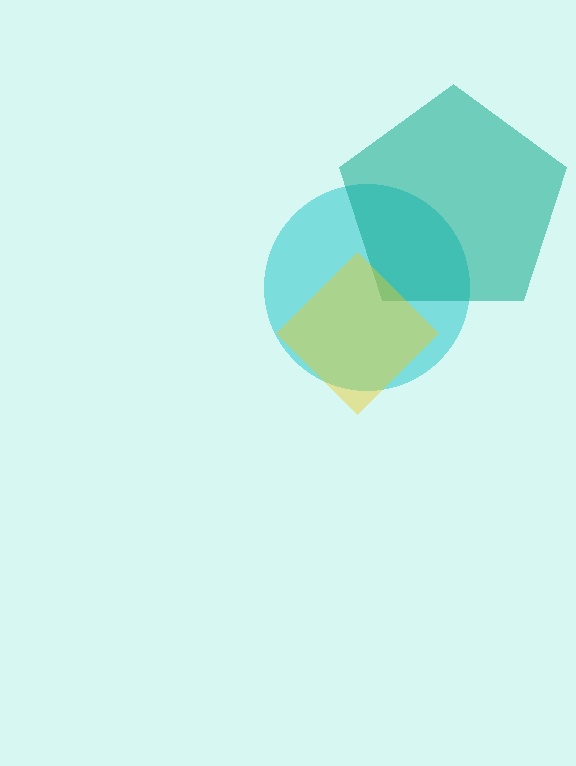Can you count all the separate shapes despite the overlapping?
Yes, there are 3 separate shapes.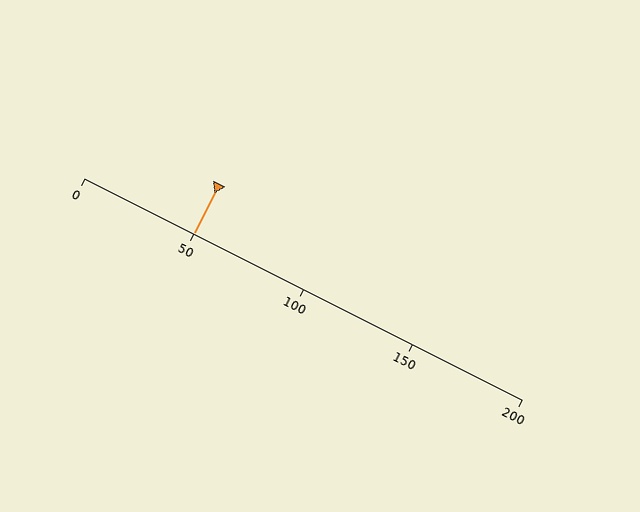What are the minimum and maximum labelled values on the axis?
The axis runs from 0 to 200.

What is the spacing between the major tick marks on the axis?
The major ticks are spaced 50 apart.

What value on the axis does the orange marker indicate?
The marker indicates approximately 50.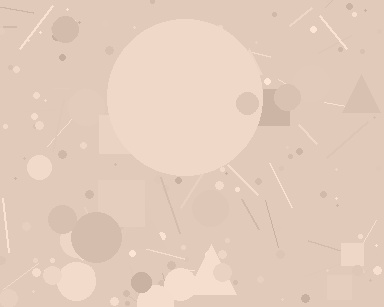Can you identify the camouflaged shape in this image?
The camouflaged shape is a circle.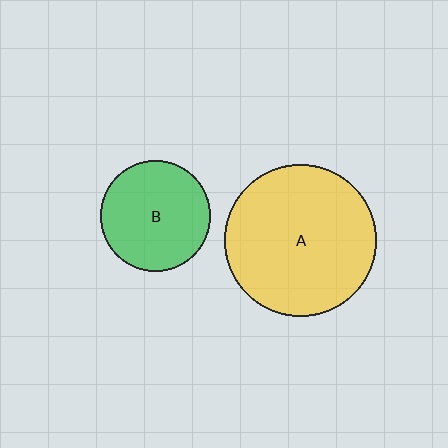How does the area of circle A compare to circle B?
Approximately 1.9 times.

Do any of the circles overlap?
No, none of the circles overlap.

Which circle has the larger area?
Circle A (yellow).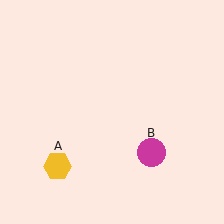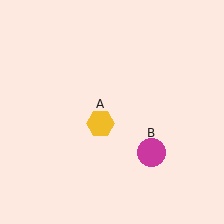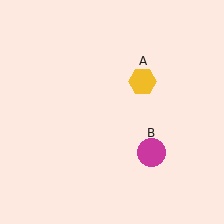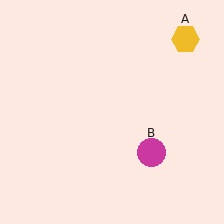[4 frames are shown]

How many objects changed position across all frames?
1 object changed position: yellow hexagon (object A).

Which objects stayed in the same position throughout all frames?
Magenta circle (object B) remained stationary.